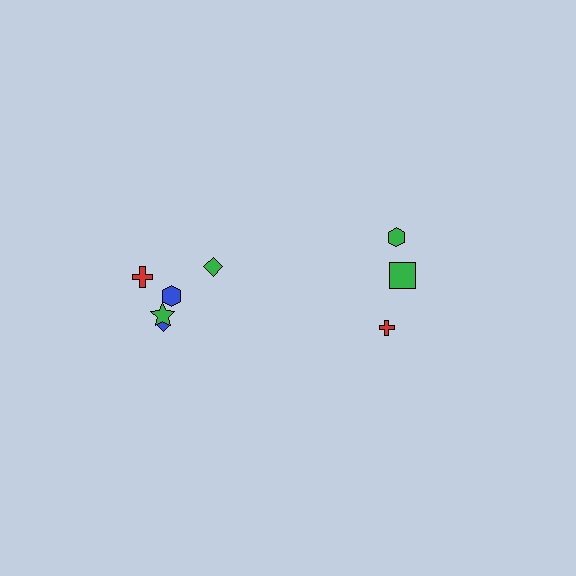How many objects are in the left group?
There are 5 objects.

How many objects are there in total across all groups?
There are 8 objects.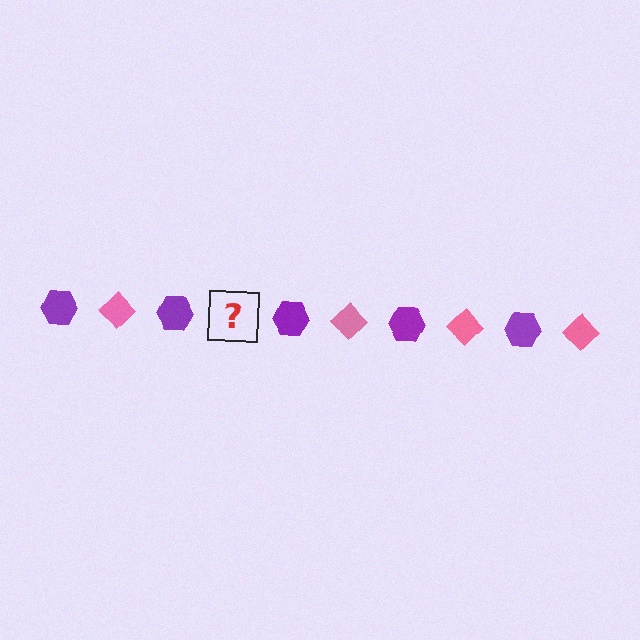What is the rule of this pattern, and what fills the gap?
The rule is that the pattern alternates between purple hexagon and pink diamond. The gap should be filled with a pink diamond.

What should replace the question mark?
The question mark should be replaced with a pink diamond.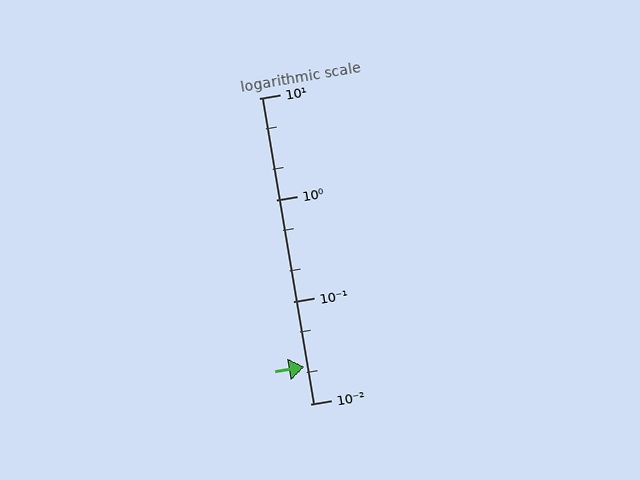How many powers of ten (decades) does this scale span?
The scale spans 3 decades, from 0.01 to 10.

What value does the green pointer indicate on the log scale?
The pointer indicates approximately 0.023.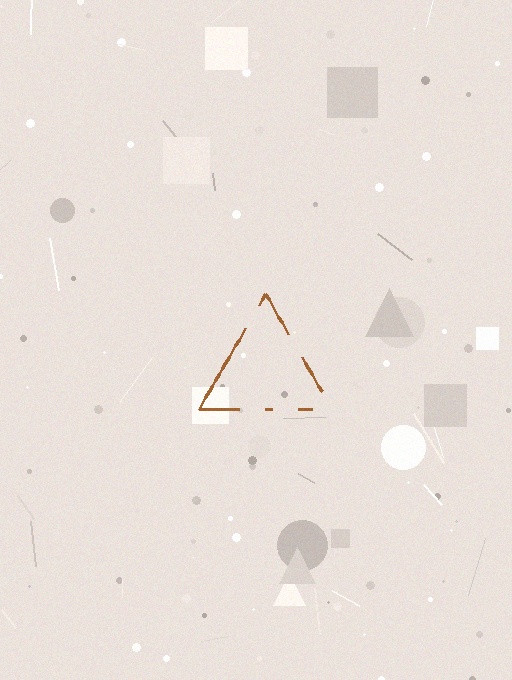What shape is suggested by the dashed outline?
The dashed outline suggests a triangle.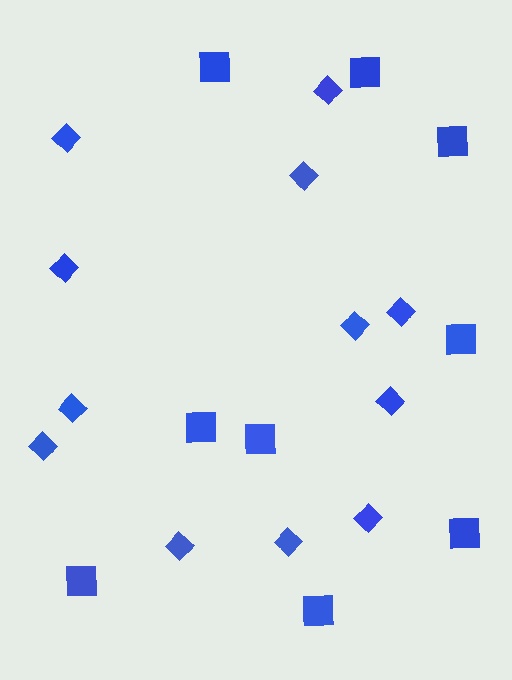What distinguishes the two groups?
There are 2 groups: one group of squares (9) and one group of diamonds (12).